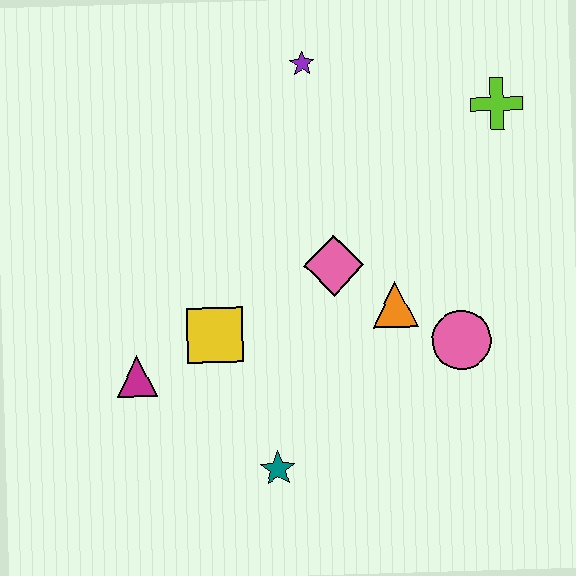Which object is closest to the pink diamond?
The orange triangle is closest to the pink diamond.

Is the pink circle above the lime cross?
No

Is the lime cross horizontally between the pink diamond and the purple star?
No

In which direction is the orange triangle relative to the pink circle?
The orange triangle is to the left of the pink circle.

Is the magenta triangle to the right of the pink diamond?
No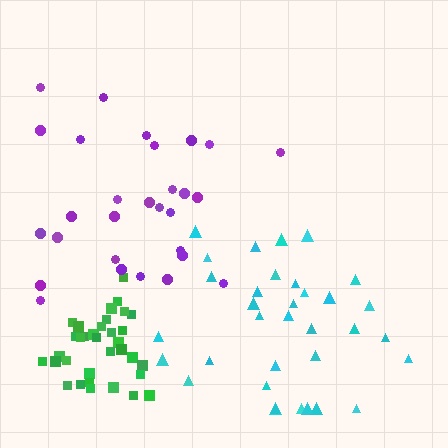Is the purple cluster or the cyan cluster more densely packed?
Cyan.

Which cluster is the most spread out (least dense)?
Purple.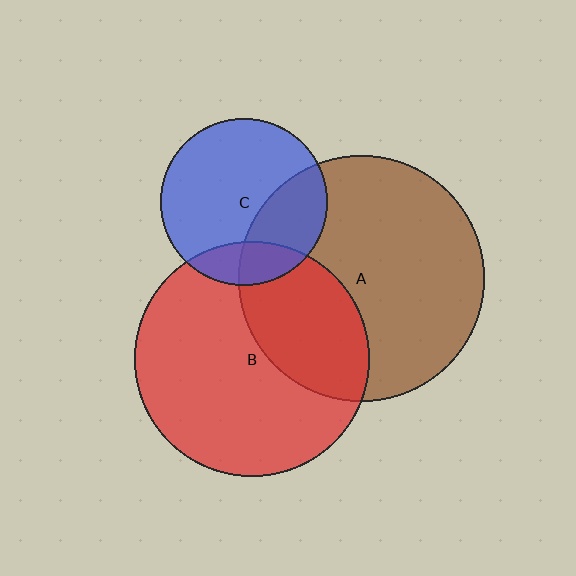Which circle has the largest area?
Circle A (brown).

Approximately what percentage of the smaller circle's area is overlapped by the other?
Approximately 35%.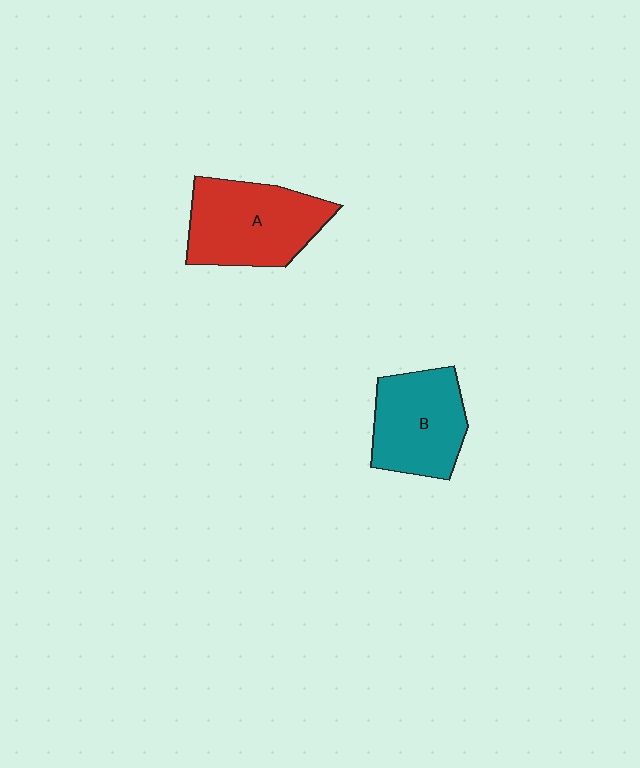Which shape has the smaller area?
Shape B (teal).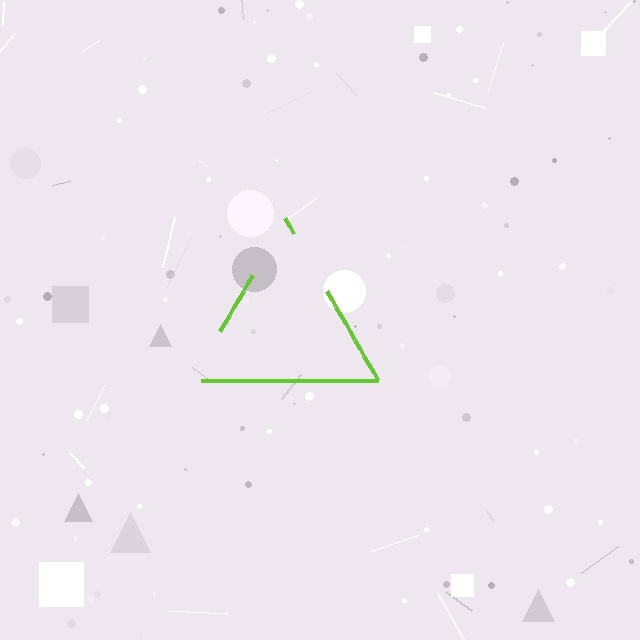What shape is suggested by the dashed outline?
The dashed outline suggests a triangle.